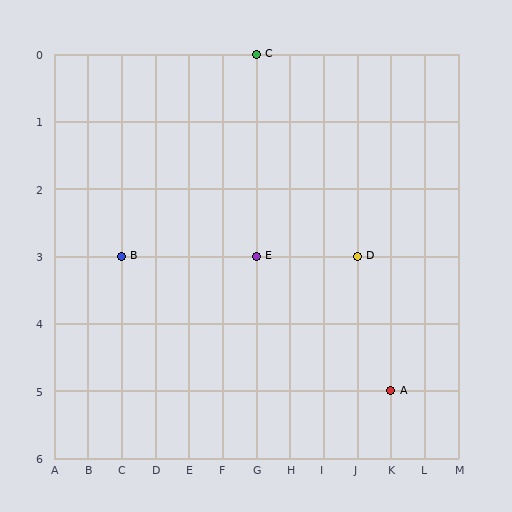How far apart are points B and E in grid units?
Points B and E are 4 columns apart.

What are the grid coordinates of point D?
Point D is at grid coordinates (J, 3).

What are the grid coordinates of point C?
Point C is at grid coordinates (G, 0).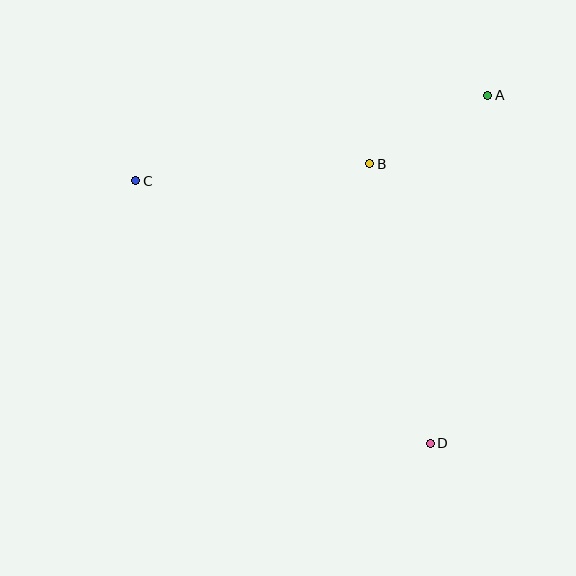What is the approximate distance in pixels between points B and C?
The distance between B and C is approximately 234 pixels.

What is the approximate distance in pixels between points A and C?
The distance between A and C is approximately 362 pixels.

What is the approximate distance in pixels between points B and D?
The distance between B and D is approximately 286 pixels.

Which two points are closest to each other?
Points A and B are closest to each other.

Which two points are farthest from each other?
Points C and D are farthest from each other.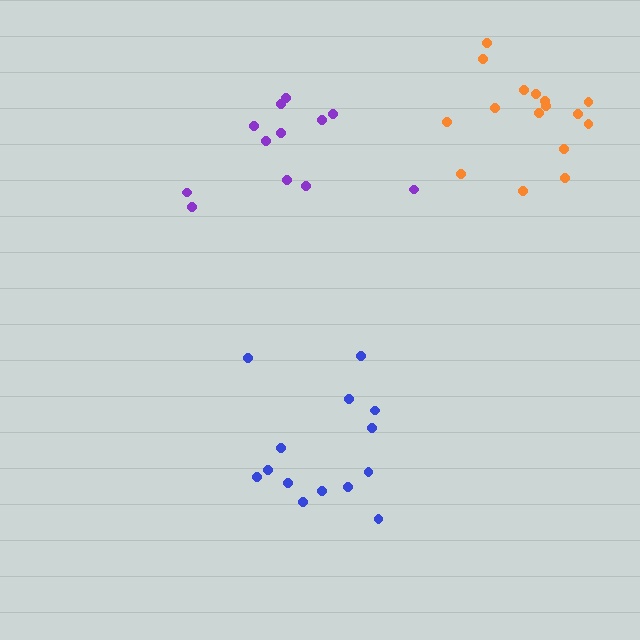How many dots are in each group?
Group 1: 14 dots, Group 2: 16 dots, Group 3: 12 dots (42 total).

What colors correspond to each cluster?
The clusters are colored: blue, orange, purple.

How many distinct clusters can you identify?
There are 3 distinct clusters.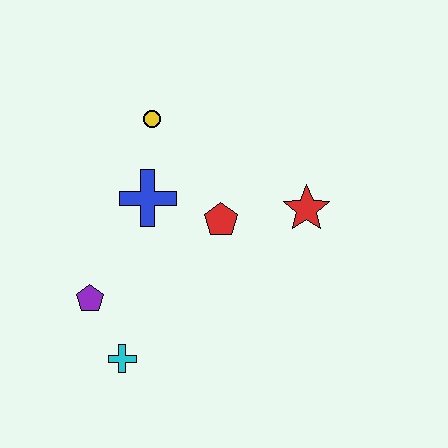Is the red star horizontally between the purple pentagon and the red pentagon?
No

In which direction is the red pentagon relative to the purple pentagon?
The red pentagon is to the right of the purple pentagon.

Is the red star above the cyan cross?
Yes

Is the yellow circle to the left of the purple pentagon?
No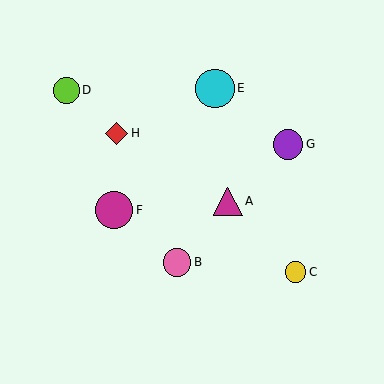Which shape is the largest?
The cyan circle (labeled E) is the largest.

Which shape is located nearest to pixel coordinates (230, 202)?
The magenta triangle (labeled A) at (228, 201) is nearest to that location.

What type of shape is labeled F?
Shape F is a magenta circle.